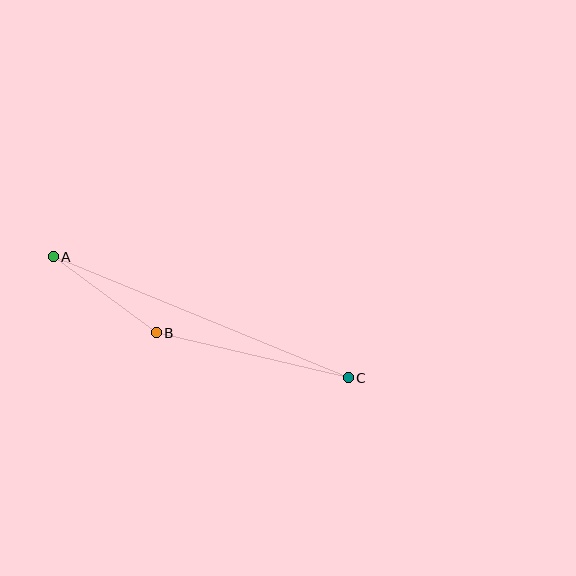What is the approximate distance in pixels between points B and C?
The distance between B and C is approximately 197 pixels.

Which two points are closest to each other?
Points A and B are closest to each other.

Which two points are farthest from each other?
Points A and C are farthest from each other.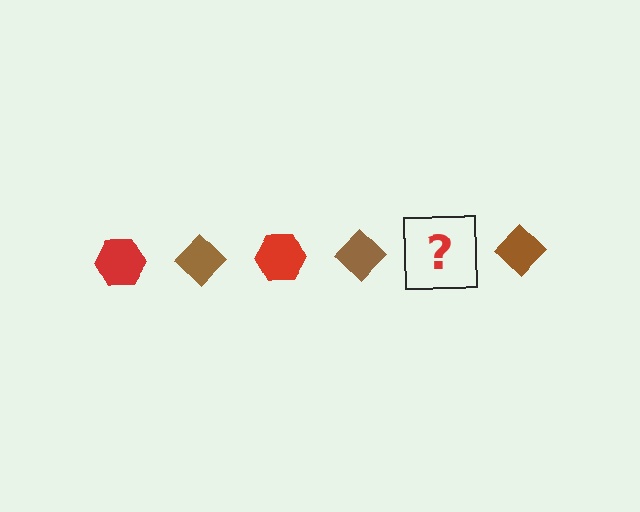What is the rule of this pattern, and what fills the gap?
The rule is that the pattern alternates between red hexagon and brown diamond. The gap should be filled with a red hexagon.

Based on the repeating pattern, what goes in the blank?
The blank should be a red hexagon.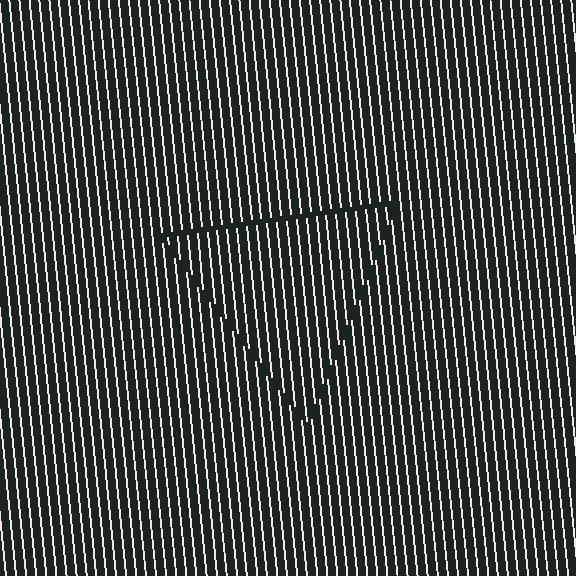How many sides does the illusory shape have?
3 sides — the line-ends trace a triangle.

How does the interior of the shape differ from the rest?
The interior of the shape contains the same grating, shifted by half a period — the contour is defined by the phase discontinuity where line-ends from the inner and outer gratings abut.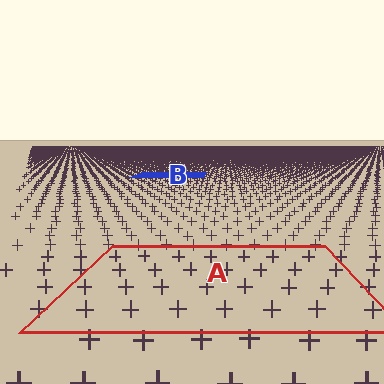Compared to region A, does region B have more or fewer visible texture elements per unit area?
Region B has more texture elements per unit area — they are packed more densely because it is farther away.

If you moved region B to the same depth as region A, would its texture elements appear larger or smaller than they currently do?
They would appear larger. At a closer depth, the same texture elements are projected at a bigger on-screen size.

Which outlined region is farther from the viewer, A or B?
Region B is farther from the viewer — the texture elements inside it appear smaller and more densely packed.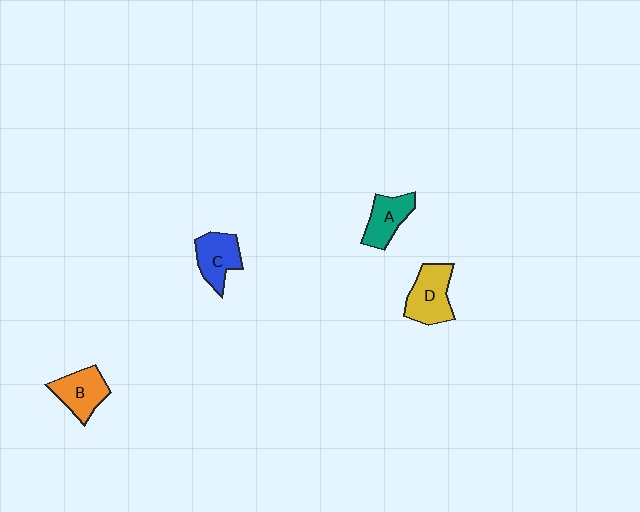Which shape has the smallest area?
Shape A (teal).